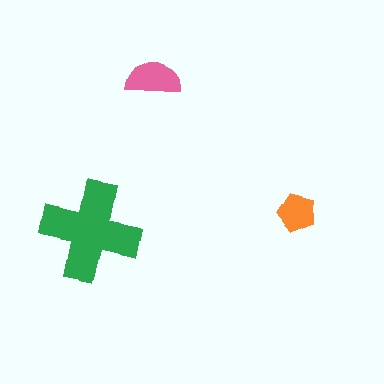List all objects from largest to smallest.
The green cross, the pink semicircle, the orange pentagon.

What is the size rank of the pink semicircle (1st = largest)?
2nd.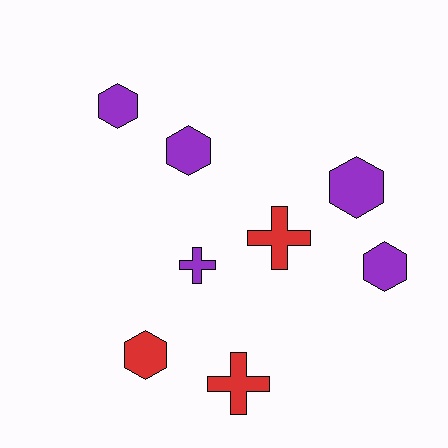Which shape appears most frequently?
Hexagon, with 5 objects.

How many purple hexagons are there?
There are 4 purple hexagons.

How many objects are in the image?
There are 8 objects.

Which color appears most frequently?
Purple, with 5 objects.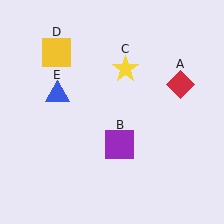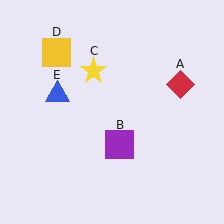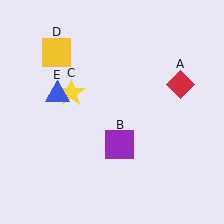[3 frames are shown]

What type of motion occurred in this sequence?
The yellow star (object C) rotated counterclockwise around the center of the scene.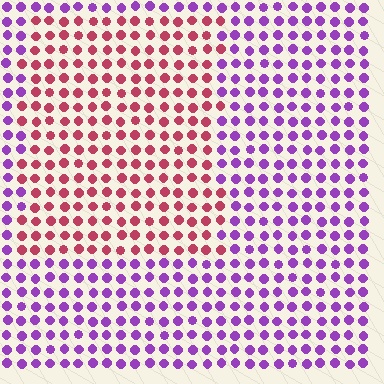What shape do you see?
I see a rectangle.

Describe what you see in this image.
The image is filled with small purple elements in a uniform arrangement. A rectangle-shaped region is visible where the elements are tinted to a slightly different hue, forming a subtle color boundary.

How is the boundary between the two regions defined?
The boundary is defined purely by a slight shift in hue (about 61 degrees). Spacing, size, and orientation are identical on both sides.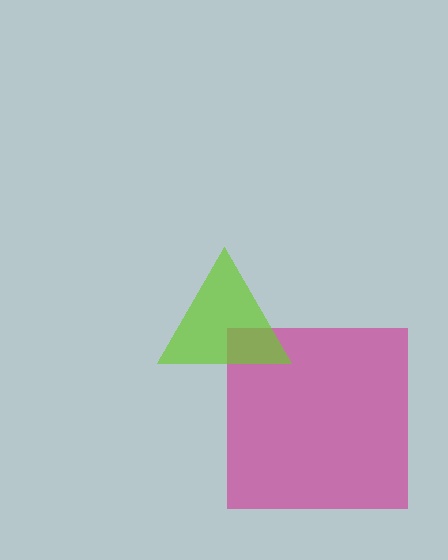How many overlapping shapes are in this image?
There are 2 overlapping shapes in the image.